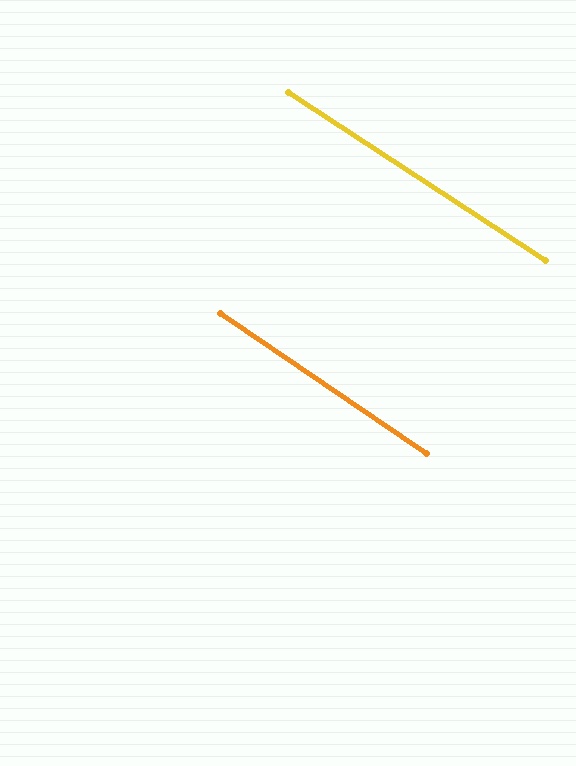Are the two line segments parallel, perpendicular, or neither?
Parallel — their directions differ by only 0.9°.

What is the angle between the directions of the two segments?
Approximately 1 degree.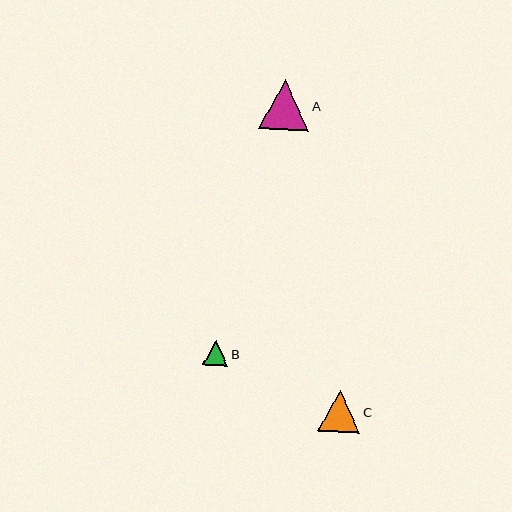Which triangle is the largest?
Triangle A is the largest with a size of approximately 49 pixels.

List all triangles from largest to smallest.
From largest to smallest: A, C, B.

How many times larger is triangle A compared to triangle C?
Triangle A is approximately 1.2 times the size of triangle C.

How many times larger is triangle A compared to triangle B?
Triangle A is approximately 1.9 times the size of triangle B.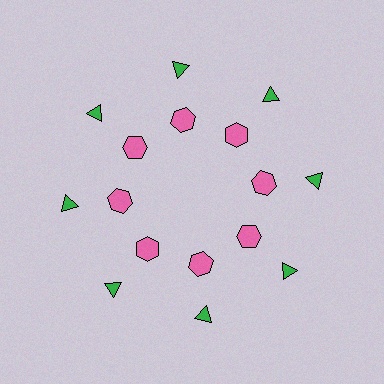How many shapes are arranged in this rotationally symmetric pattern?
There are 16 shapes, arranged in 8 groups of 2.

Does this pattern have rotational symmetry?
Yes, this pattern has 8-fold rotational symmetry. It looks the same after rotating 45 degrees around the center.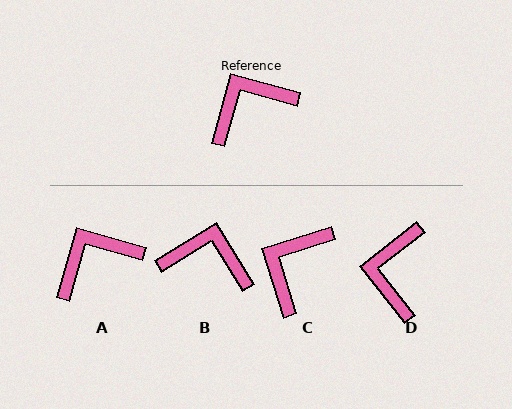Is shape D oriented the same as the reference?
No, it is off by about 54 degrees.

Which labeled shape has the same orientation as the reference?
A.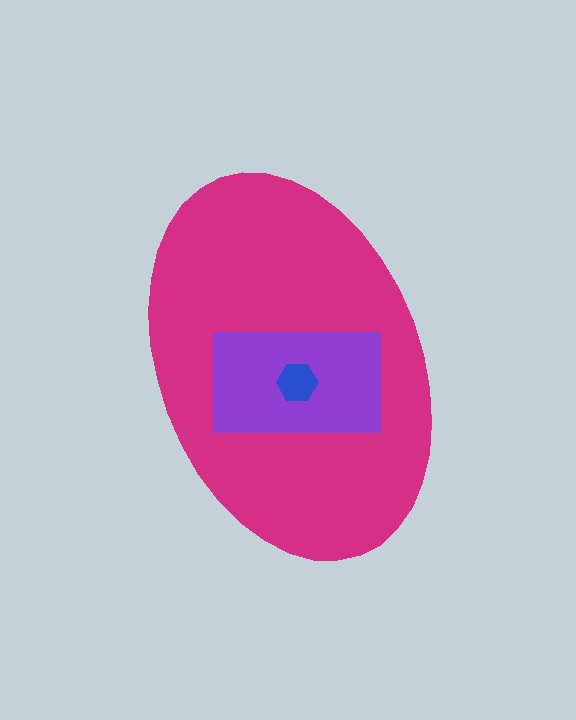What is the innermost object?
The blue hexagon.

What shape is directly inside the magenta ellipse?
The purple rectangle.